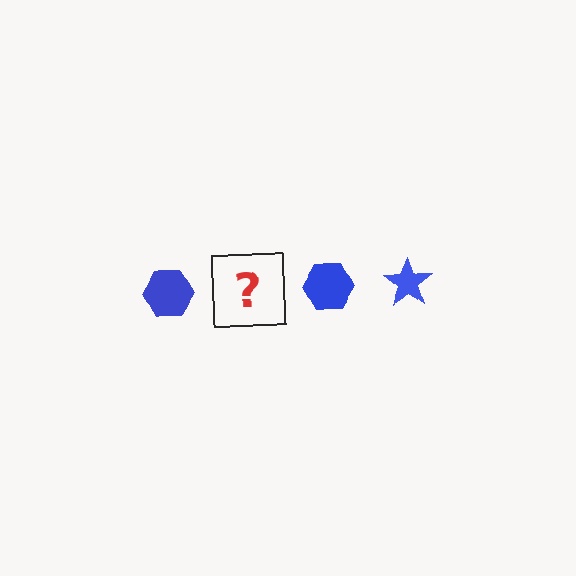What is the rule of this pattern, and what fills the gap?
The rule is that the pattern cycles through hexagon, star shapes in blue. The gap should be filled with a blue star.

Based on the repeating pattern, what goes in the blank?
The blank should be a blue star.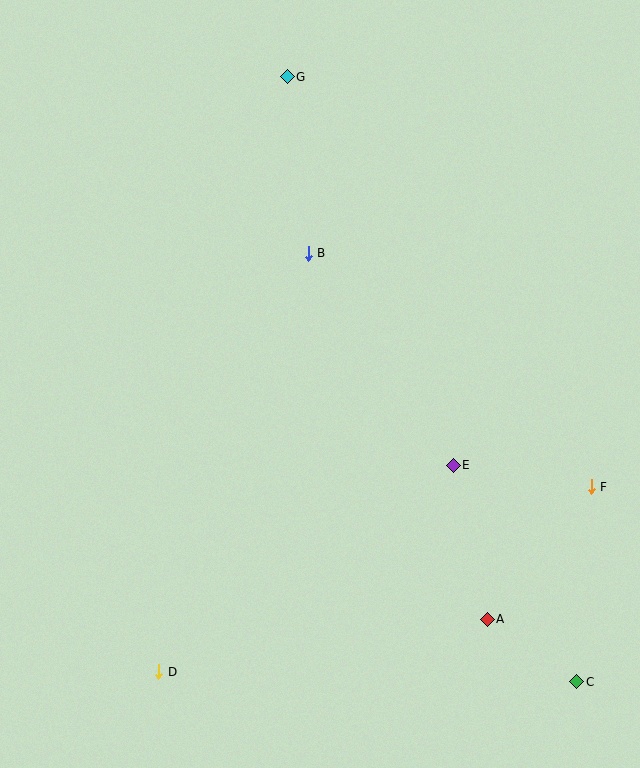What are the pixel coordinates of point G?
Point G is at (287, 77).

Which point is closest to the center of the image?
Point B at (308, 253) is closest to the center.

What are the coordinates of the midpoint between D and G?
The midpoint between D and G is at (223, 374).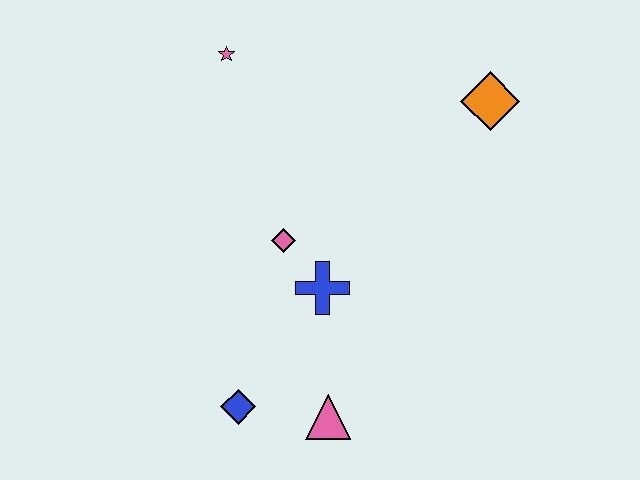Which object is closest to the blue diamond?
The pink triangle is closest to the blue diamond.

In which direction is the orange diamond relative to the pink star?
The orange diamond is to the right of the pink star.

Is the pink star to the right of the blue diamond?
No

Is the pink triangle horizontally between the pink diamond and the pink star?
No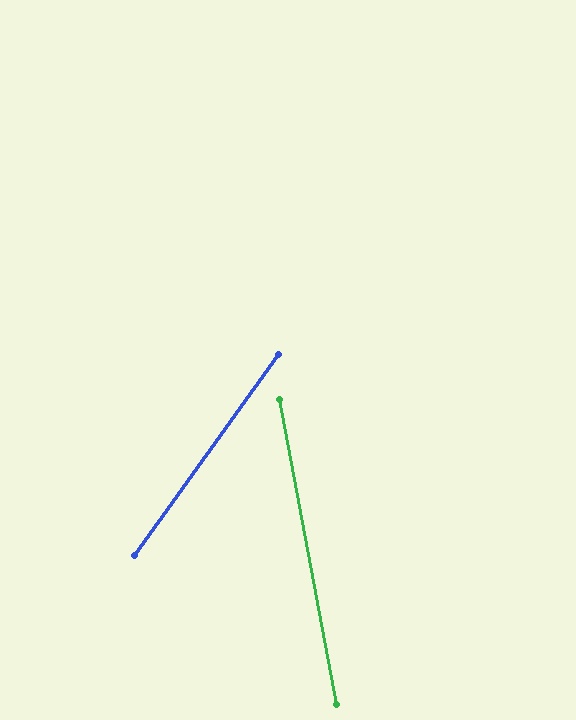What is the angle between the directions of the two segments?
Approximately 46 degrees.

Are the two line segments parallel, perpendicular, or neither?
Neither parallel nor perpendicular — they differ by about 46°.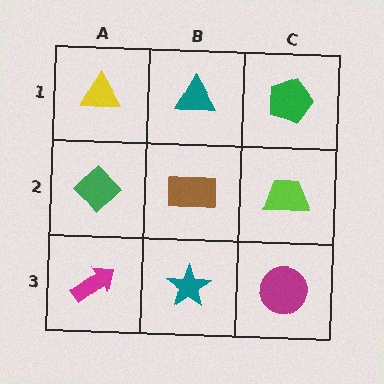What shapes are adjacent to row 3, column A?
A green diamond (row 2, column A), a teal star (row 3, column B).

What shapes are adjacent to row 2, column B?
A teal triangle (row 1, column B), a teal star (row 3, column B), a green diamond (row 2, column A), a lime trapezoid (row 2, column C).